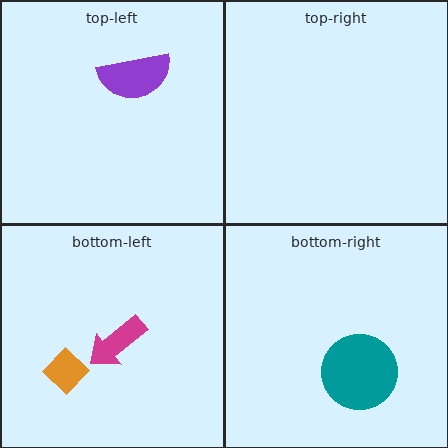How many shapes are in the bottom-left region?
2.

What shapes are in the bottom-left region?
The magenta arrow, the orange diamond.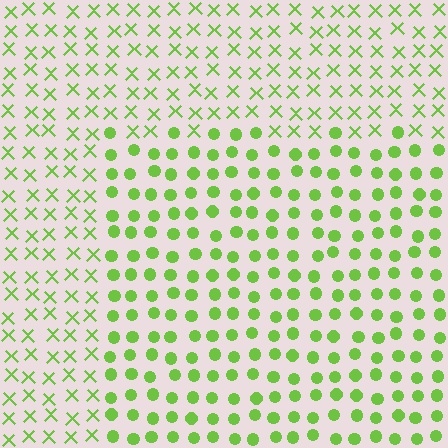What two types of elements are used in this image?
The image uses circles inside the rectangle region and X marks outside it.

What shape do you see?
I see a rectangle.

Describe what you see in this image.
The image is filled with small lime elements arranged in a uniform grid. A rectangle-shaped region contains circles, while the surrounding area contains X marks. The boundary is defined purely by the change in element shape.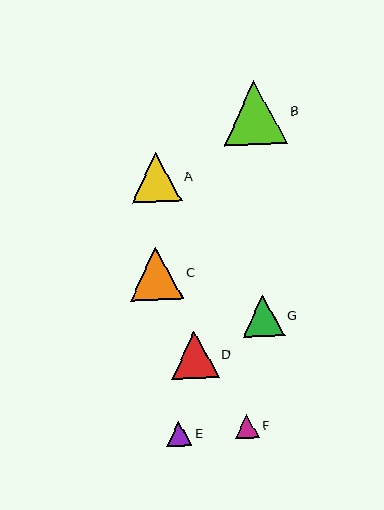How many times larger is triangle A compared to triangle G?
Triangle A is approximately 1.2 times the size of triangle G.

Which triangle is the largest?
Triangle B is the largest with a size of approximately 64 pixels.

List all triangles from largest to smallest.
From largest to smallest: B, C, A, D, G, E, F.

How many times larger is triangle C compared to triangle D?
Triangle C is approximately 1.1 times the size of triangle D.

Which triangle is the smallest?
Triangle F is the smallest with a size of approximately 24 pixels.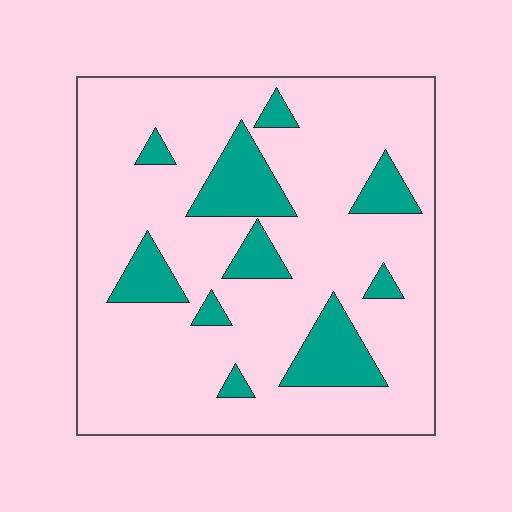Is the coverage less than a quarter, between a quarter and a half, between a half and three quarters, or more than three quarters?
Less than a quarter.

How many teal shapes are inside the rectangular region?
10.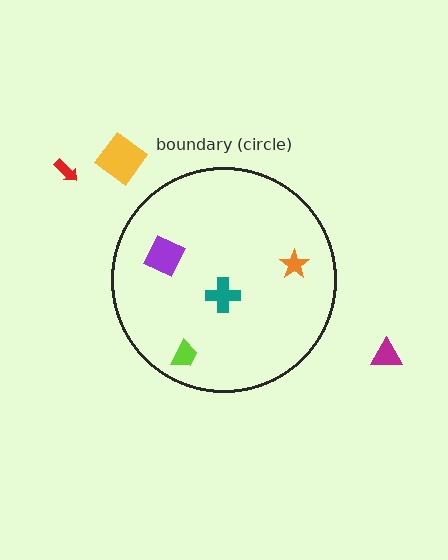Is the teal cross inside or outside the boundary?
Inside.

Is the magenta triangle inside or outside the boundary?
Outside.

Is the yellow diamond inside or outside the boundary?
Outside.